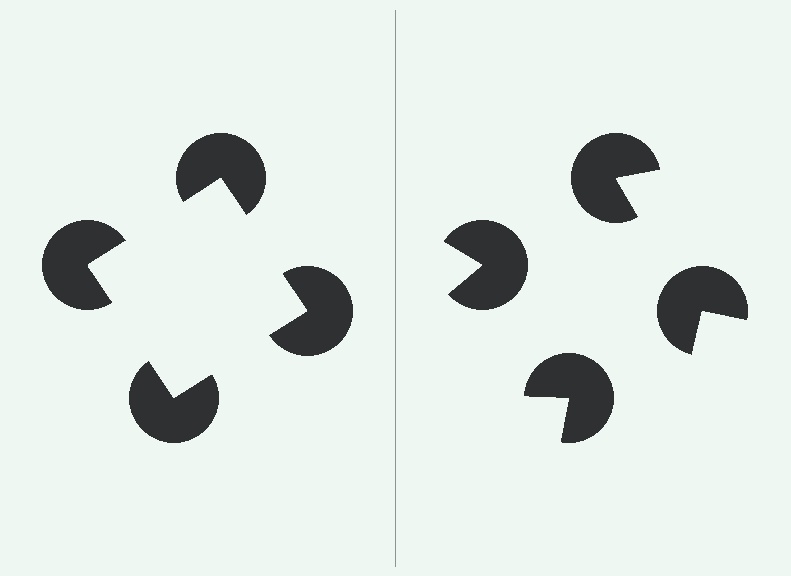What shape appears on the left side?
An illusory square.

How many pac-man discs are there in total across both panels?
8 — 4 on each side.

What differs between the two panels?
The pac-man discs are positioned identically on both sides; only the wedge orientations differ. On the left they align to a square; on the right they are misaligned.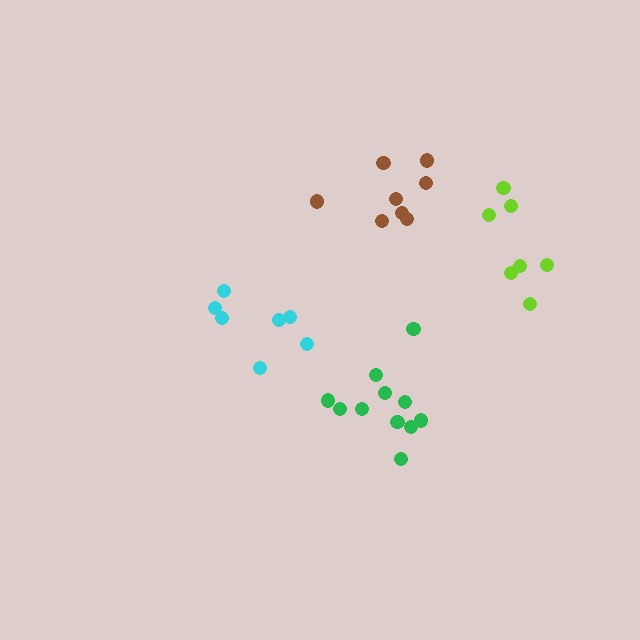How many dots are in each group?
Group 1: 7 dots, Group 2: 7 dots, Group 3: 11 dots, Group 4: 8 dots (33 total).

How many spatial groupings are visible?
There are 4 spatial groupings.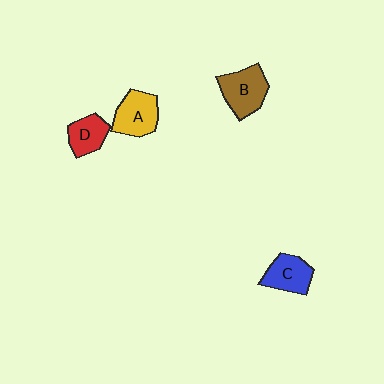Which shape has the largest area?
Shape B (brown).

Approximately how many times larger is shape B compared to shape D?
Approximately 1.4 times.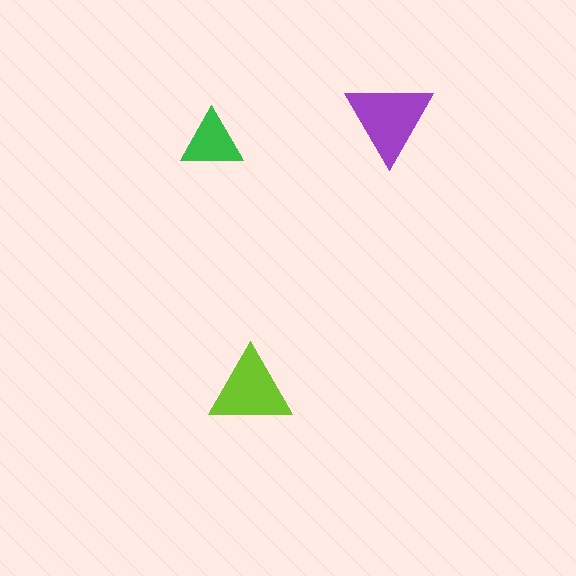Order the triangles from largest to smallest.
the purple one, the lime one, the green one.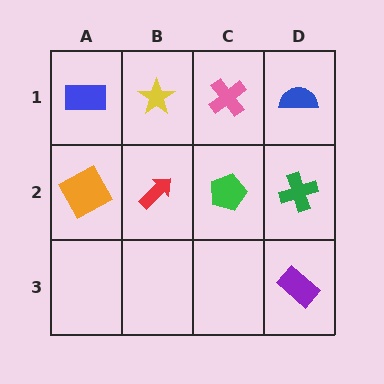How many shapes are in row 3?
1 shape.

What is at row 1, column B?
A yellow star.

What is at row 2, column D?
A green cross.